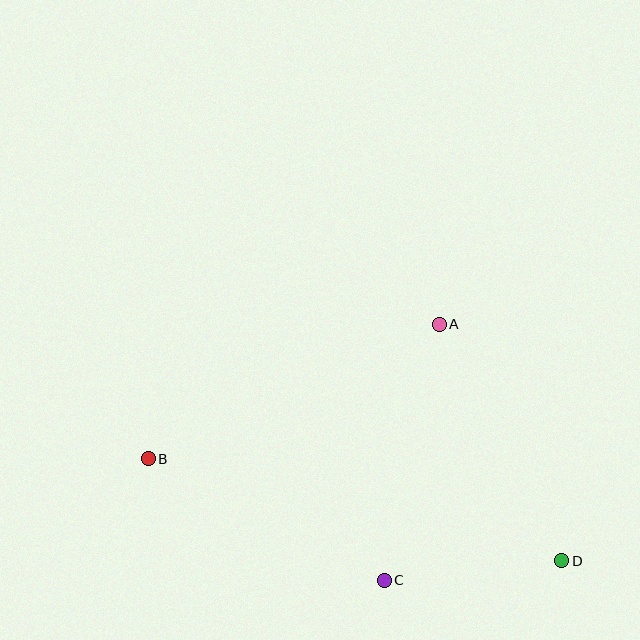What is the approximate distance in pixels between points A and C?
The distance between A and C is approximately 262 pixels.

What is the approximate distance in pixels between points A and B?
The distance between A and B is approximately 320 pixels.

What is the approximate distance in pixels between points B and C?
The distance between B and C is approximately 265 pixels.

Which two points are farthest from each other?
Points B and D are farthest from each other.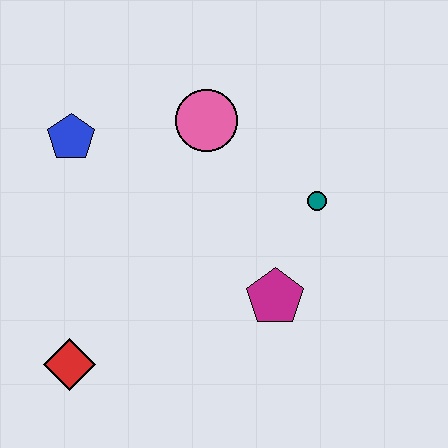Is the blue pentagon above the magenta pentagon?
Yes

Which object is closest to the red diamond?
The magenta pentagon is closest to the red diamond.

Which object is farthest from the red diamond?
The teal circle is farthest from the red diamond.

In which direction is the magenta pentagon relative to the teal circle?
The magenta pentagon is below the teal circle.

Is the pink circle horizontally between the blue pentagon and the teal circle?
Yes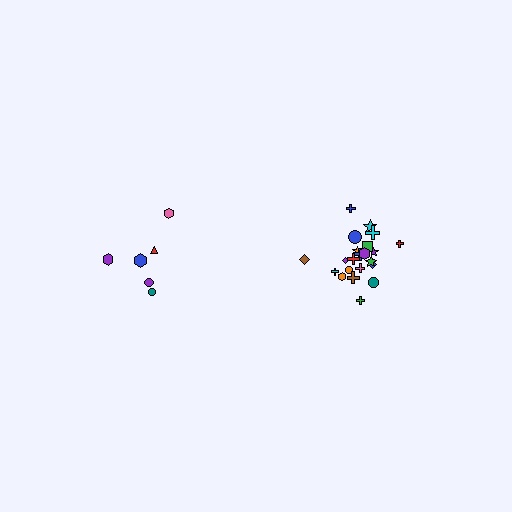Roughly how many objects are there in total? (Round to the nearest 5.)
Roughly 30 objects in total.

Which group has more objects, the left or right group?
The right group.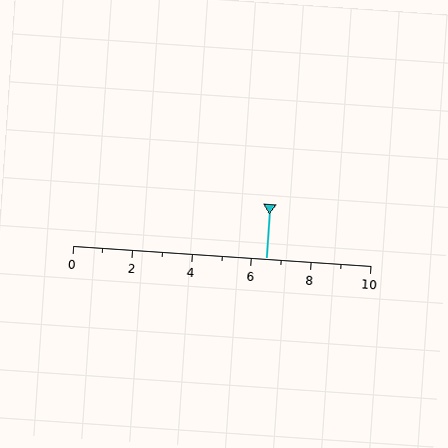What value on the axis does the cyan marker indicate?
The marker indicates approximately 6.5.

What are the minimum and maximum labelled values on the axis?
The axis runs from 0 to 10.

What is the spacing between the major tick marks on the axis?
The major ticks are spaced 2 apart.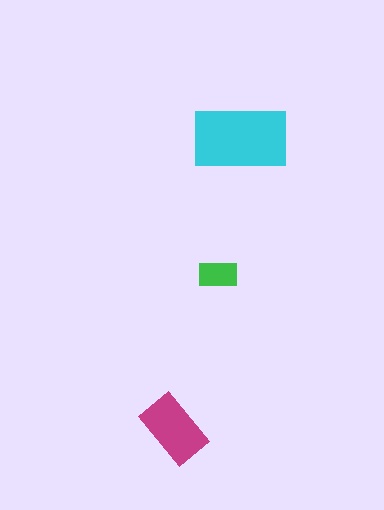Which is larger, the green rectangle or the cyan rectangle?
The cyan one.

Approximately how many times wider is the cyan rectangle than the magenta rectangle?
About 1.5 times wider.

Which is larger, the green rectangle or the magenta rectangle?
The magenta one.